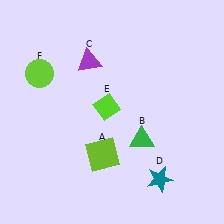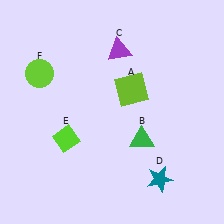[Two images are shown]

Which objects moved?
The objects that moved are: the lime square (A), the purple triangle (C), the lime diamond (E).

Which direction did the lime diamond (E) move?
The lime diamond (E) moved left.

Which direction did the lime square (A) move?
The lime square (A) moved up.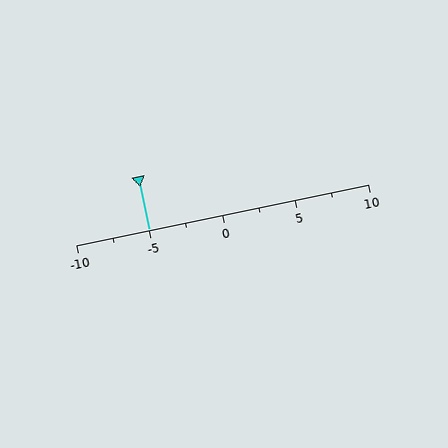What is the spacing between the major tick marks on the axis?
The major ticks are spaced 5 apart.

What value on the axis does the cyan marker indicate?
The marker indicates approximately -5.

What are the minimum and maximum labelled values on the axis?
The axis runs from -10 to 10.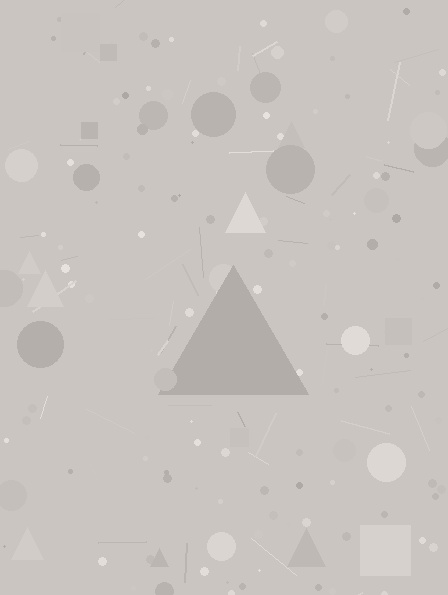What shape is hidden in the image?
A triangle is hidden in the image.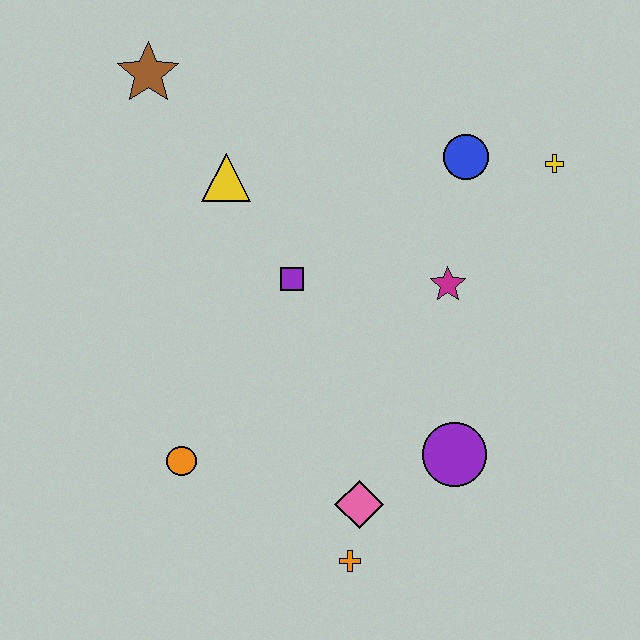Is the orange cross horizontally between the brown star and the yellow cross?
Yes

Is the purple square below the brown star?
Yes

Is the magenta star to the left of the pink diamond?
No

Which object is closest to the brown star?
The yellow triangle is closest to the brown star.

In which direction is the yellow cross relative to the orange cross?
The yellow cross is above the orange cross.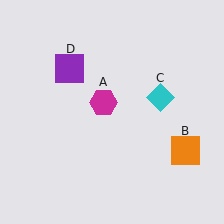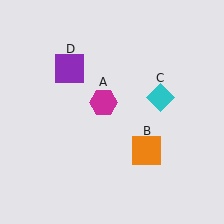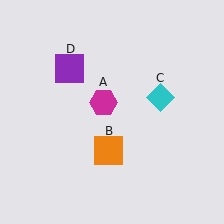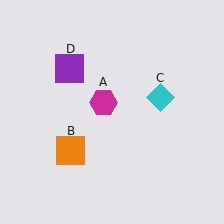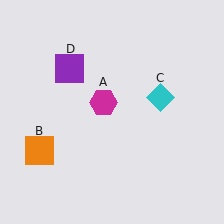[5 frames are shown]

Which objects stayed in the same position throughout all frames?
Magenta hexagon (object A) and cyan diamond (object C) and purple square (object D) remained stationary.